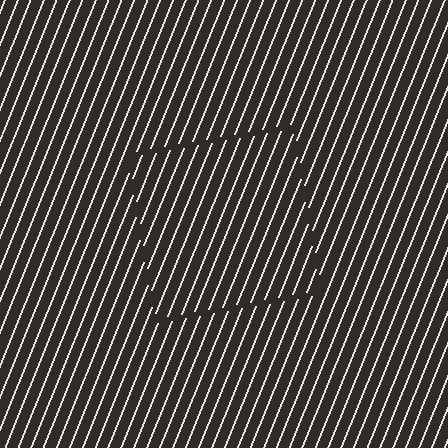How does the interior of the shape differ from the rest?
The interior of the shape contains the same grating, shifted by half a period — the contour is defined by the phase discontinuity where line-ends from the inner and outer gratings abut.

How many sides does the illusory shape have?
4 sides — the line-ends trace a square.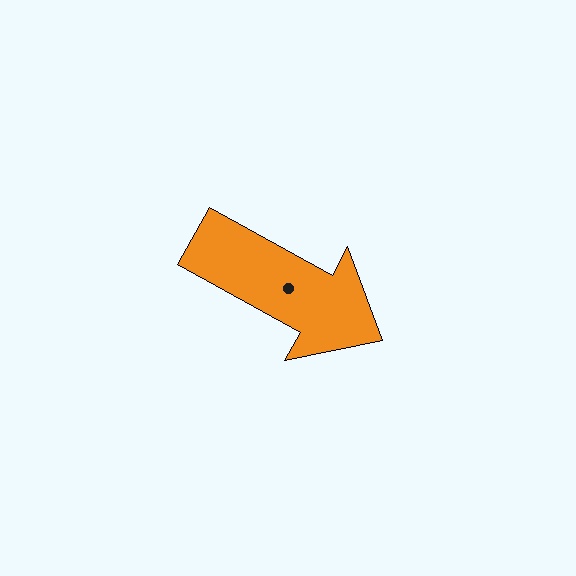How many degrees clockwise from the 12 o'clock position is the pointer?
Approximately 119 degrees.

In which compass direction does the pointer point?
Southeast.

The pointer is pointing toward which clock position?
Roughly 4 o'clock.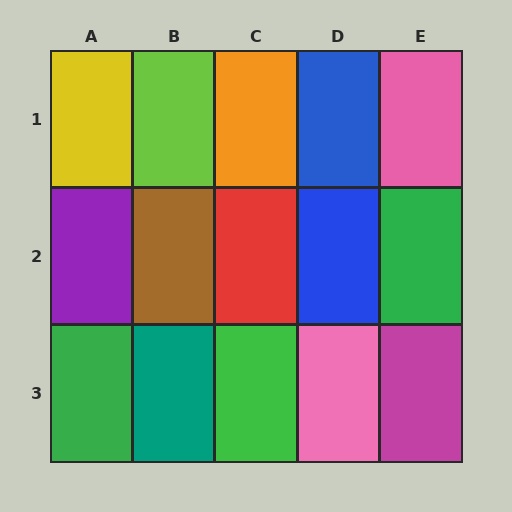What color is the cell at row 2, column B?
Brown.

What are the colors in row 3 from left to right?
Green, teal, green, pink, magenta.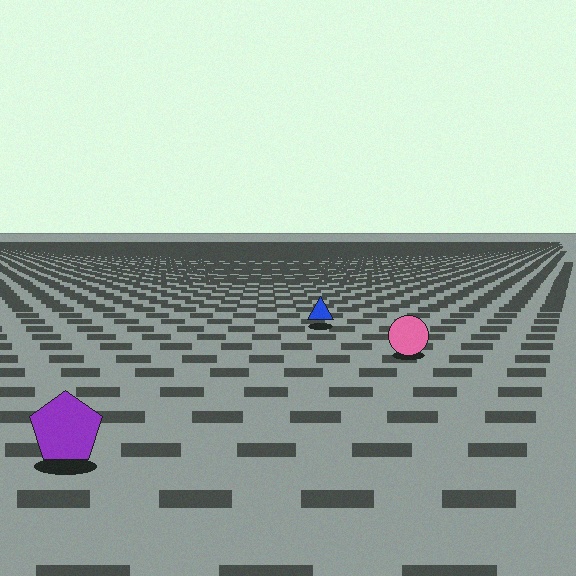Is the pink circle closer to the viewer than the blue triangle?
Yes. The pink circle is closer — you can tell from the texture gradient: the ground texture is coarser near it.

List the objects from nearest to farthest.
From nearest to farthest: the purple pentagon, the pink circle, the blue triangle.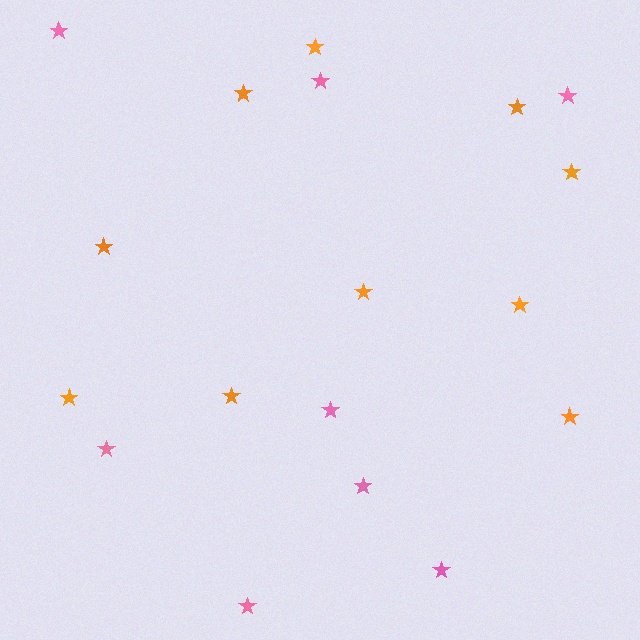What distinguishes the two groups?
There are 2 groups: one group of orange stars (10) and one group of pink stars (8).